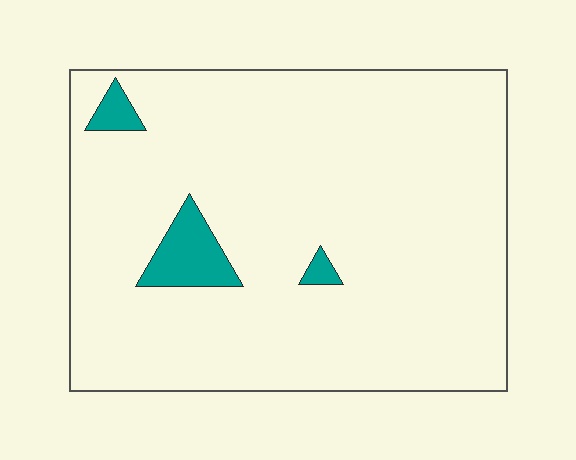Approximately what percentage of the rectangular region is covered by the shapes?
Approximately 5%.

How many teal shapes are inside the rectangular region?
3.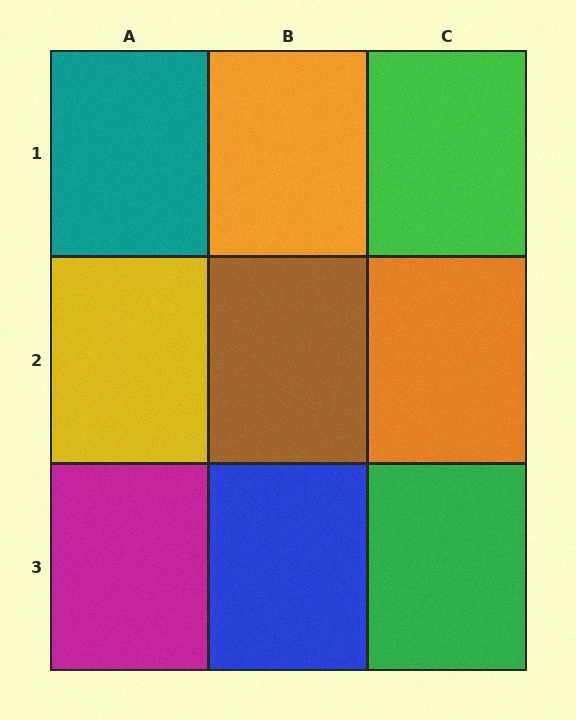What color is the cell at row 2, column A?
Yellow.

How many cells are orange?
2 cells are orange.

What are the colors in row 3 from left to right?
Magenta, blue, green.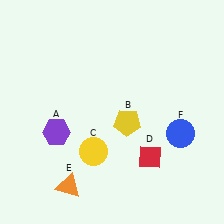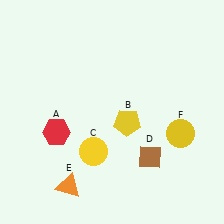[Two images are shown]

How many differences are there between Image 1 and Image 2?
There are 3 differences between the two images.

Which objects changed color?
A changed from purple to red. D changed from red to brown. F changed from blue to yellow.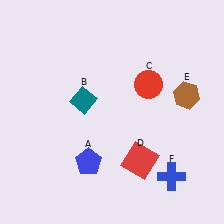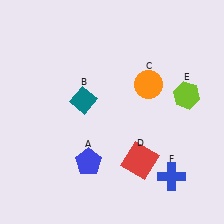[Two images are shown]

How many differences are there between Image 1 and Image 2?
There are 2 differences between the two images.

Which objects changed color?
C changed from red to orange. E changed from brown to lime.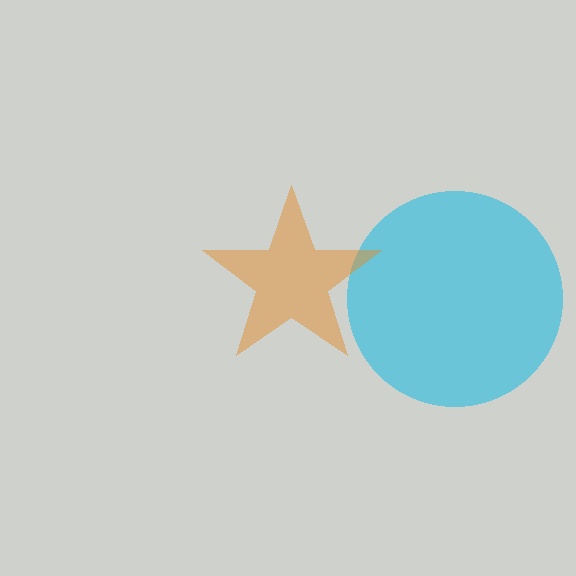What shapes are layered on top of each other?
The layered shapes are: a cyan circle, an orange star.